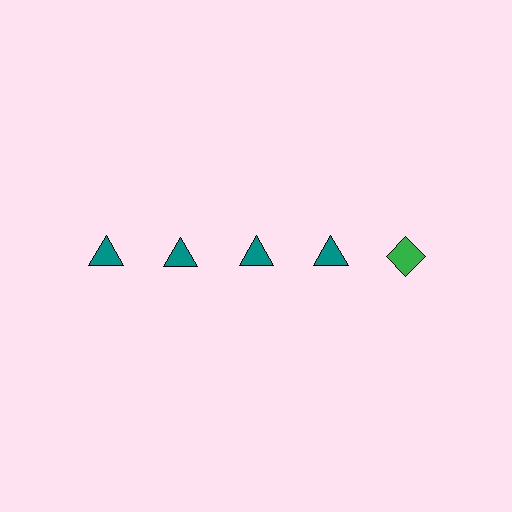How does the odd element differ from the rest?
It differs in both color (green instead of teal) and shape (diamond instead of triangle).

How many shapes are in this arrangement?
There are 5 shapes arranged in a grid pattern.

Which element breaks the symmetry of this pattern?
The green diamond in the top row, rightmost column breaks the symmetry. All other shapes are teal triangles.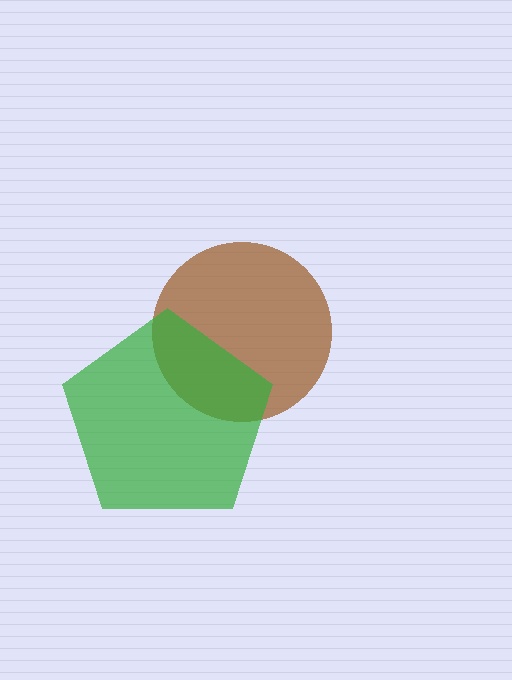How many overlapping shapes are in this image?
There are 2 overlapping shapes in the image.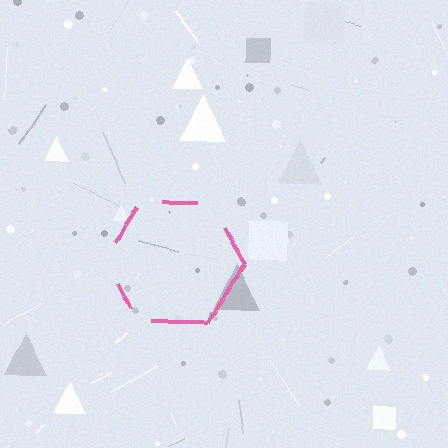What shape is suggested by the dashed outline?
The dashed outline suggests a hexagon.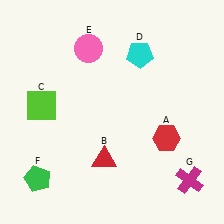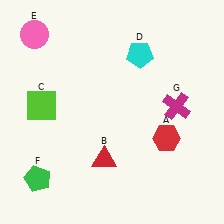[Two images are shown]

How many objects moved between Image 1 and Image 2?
2 objects moved between the two images.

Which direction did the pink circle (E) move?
The pink circle (E) moved left.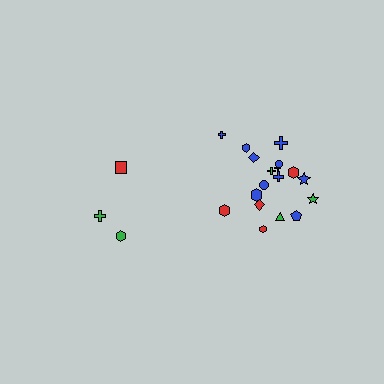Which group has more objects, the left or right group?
The right group.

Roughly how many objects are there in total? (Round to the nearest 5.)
Roughly 20 objects in total.